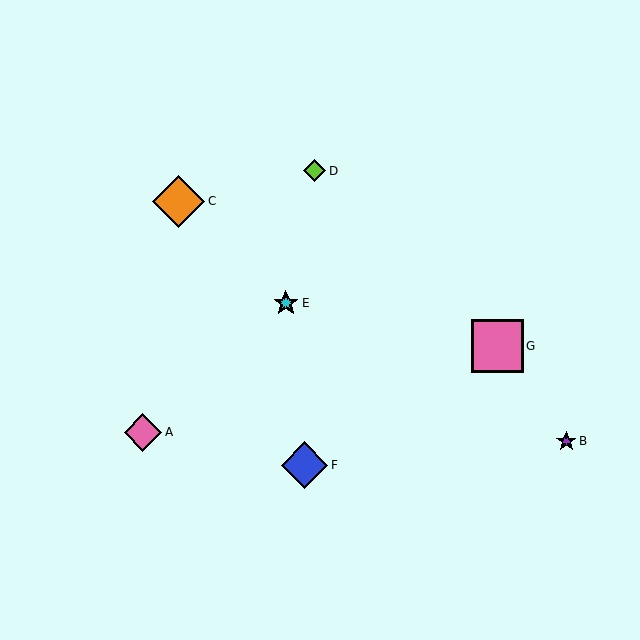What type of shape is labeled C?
Shape C is an orange diamond.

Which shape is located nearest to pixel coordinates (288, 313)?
The cyan star (labeled E) at (286, 303) is nearest to that location.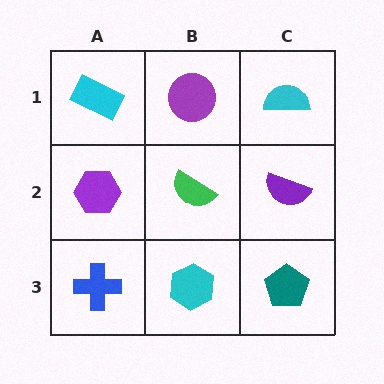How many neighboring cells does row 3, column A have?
2.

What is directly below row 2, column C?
A teal pentagon.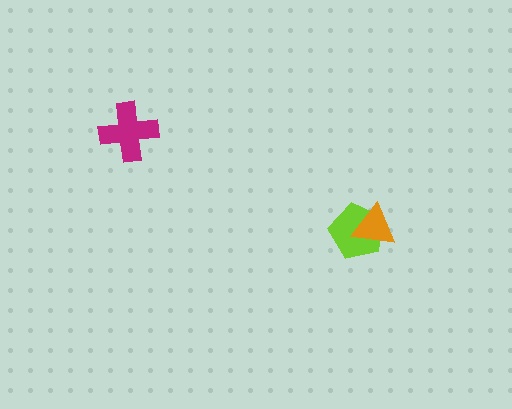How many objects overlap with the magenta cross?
0 objects overlap with the magenta cross.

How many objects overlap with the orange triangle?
1 object overlaps with the orange triangle.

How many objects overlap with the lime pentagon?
1 object overlaps with the lime pentagon.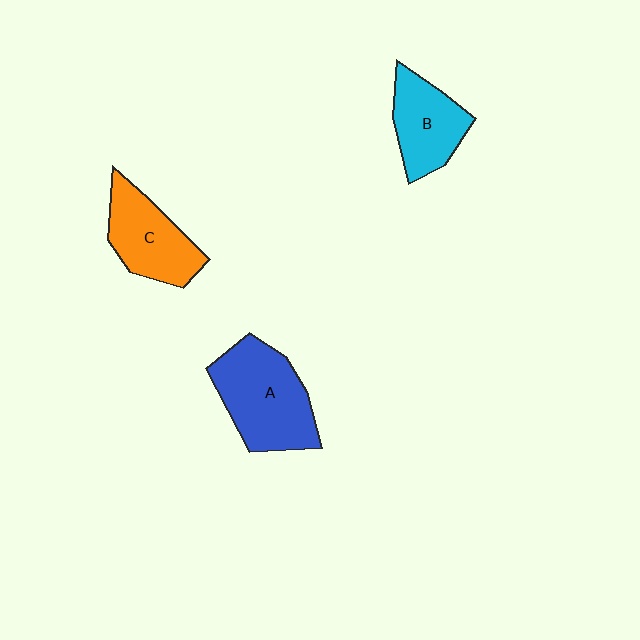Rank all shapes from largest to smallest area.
From largest to smallest: A (blue), C (orange), B (cyan).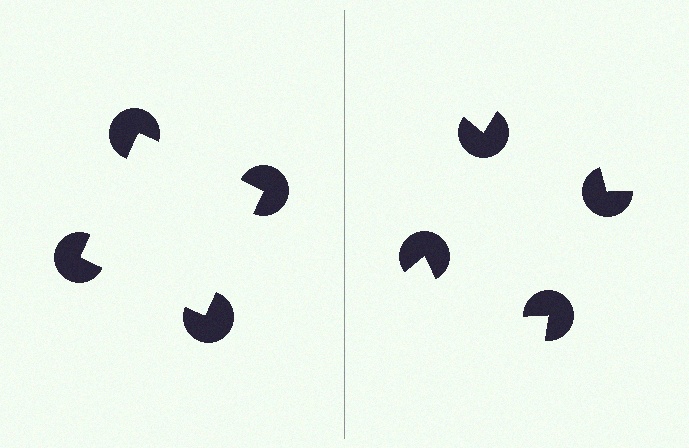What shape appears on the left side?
An illusory square.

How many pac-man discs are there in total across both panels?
8 — 4 on each side.